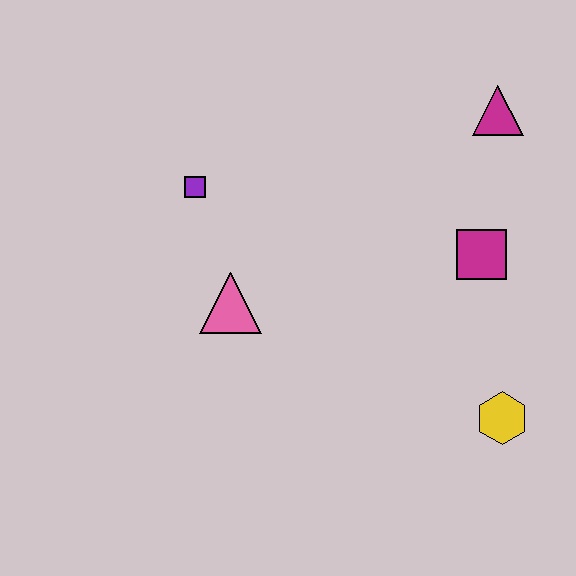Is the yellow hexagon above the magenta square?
No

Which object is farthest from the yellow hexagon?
The purple square is farthest from the yellow hexagon.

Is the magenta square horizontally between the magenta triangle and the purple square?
Yes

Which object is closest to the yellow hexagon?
The magenta square is closest to the yellow hexagon.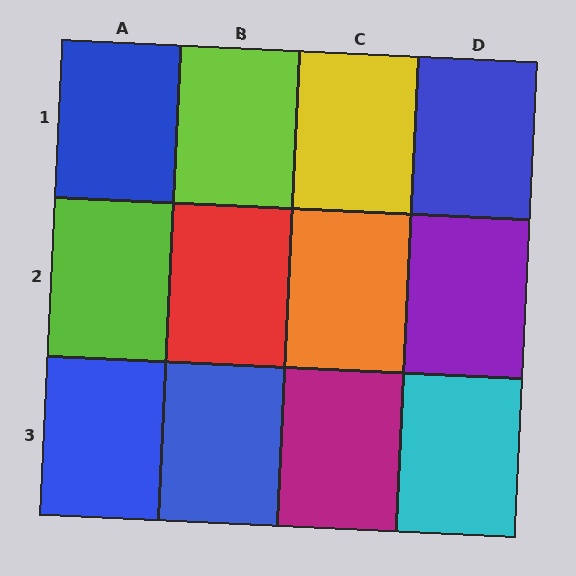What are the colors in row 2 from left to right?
Lime, red, orange, purple.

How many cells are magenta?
1 cell is magenta.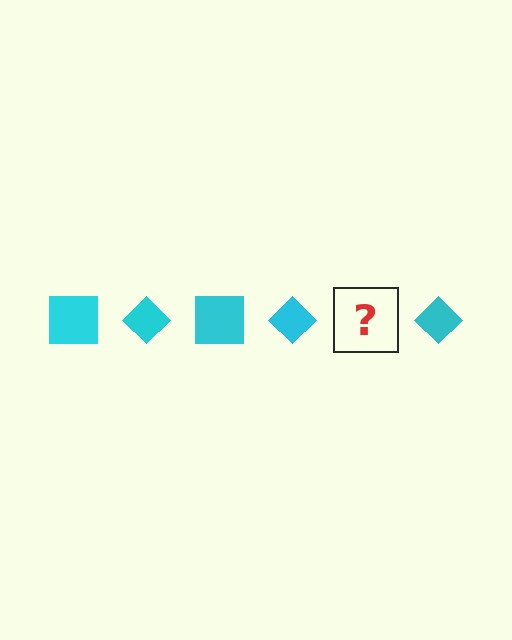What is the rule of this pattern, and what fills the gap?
The rule is that the pattern cycles through square, diamond shapes in cyan. The gap should be filled with a cyan square.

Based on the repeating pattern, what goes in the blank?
The blank should be a cyan square.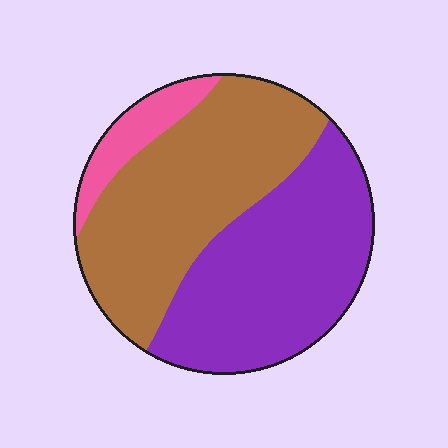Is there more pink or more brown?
Brown.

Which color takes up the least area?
Pink, at roughly 10%.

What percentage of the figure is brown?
Brown covers around 45% of the figure.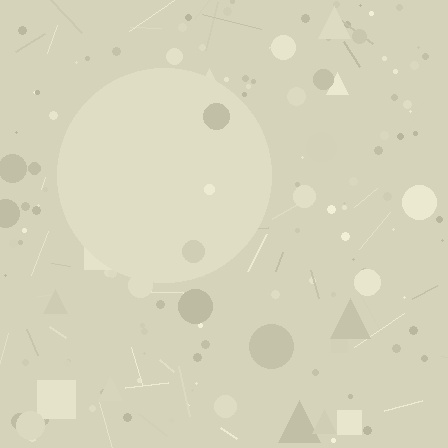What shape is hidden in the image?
A circle is hidden in the image.